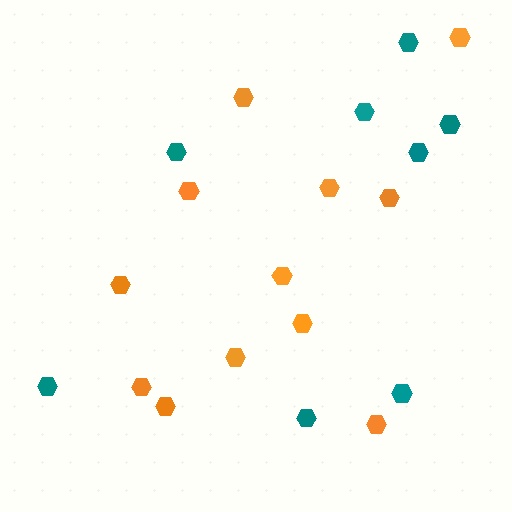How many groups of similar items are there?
There are 2 groups: one group of teal hexagons (8) and one group of orange hexagons (12).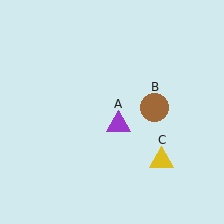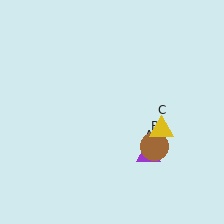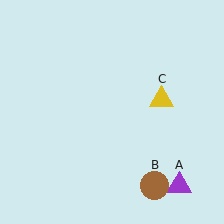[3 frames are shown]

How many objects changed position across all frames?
3 objects changed position: purple triangle (object A), brown circle (object B), yellow triangle (object C).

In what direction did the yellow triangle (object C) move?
The yellow triangle (object C) moved up.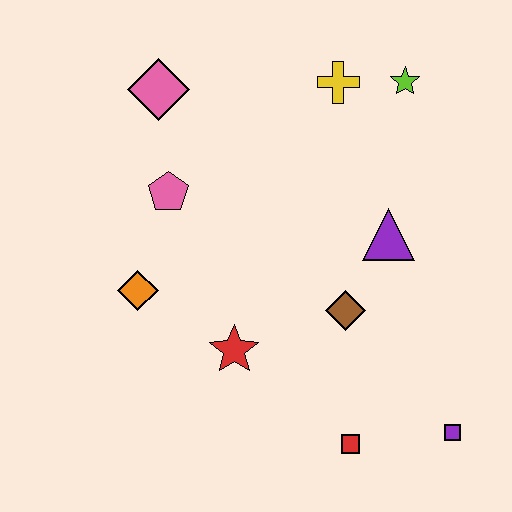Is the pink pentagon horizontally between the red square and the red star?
No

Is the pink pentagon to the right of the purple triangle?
No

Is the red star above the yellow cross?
No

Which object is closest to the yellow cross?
The lime star is closest to the yellow cross.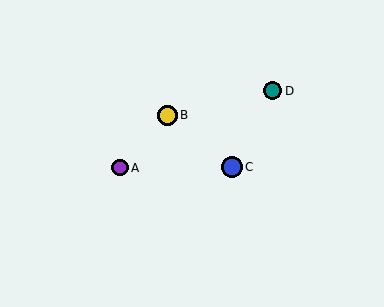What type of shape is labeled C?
Shape C is a blue circle.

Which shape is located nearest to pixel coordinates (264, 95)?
The teal circle (labeled D) at (273, 91) is nearest to that location.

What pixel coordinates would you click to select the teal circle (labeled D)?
Click at (273, 91) to select the teal circle D.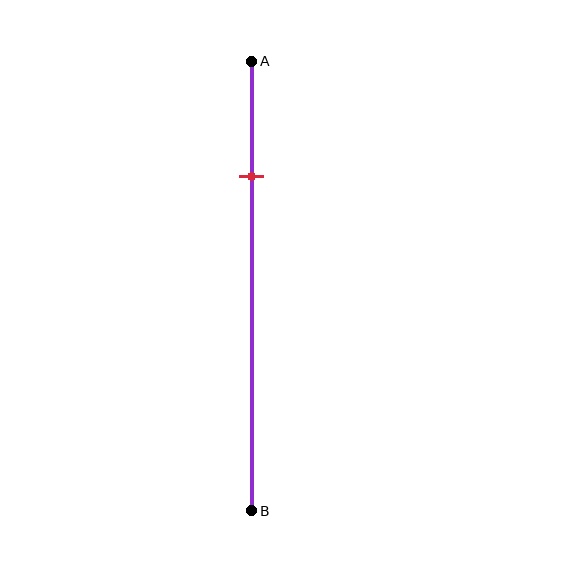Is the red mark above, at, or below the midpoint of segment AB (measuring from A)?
The red mark is above the midpoint of segment AB.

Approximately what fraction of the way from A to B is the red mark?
The red mark is approximately 25% of the way from A to B.